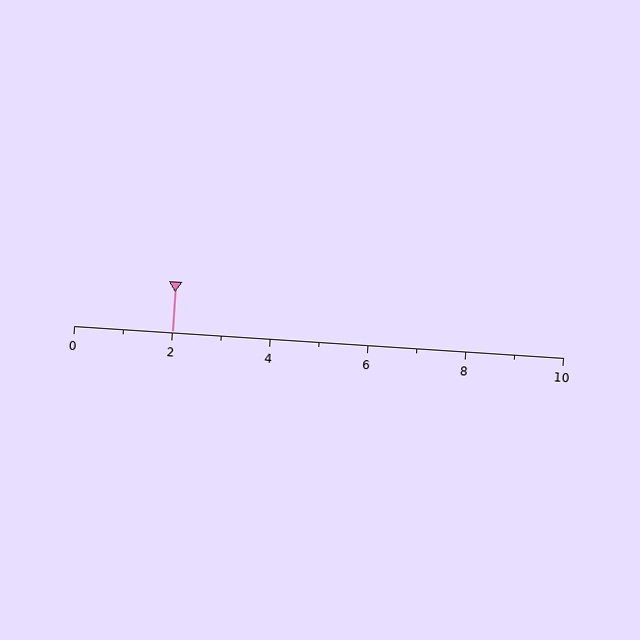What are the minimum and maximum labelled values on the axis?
The axis runs from 0 to 10.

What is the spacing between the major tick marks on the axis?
The major ticks are spaced 2 apart.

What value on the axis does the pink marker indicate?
The marker indicates approximately 2.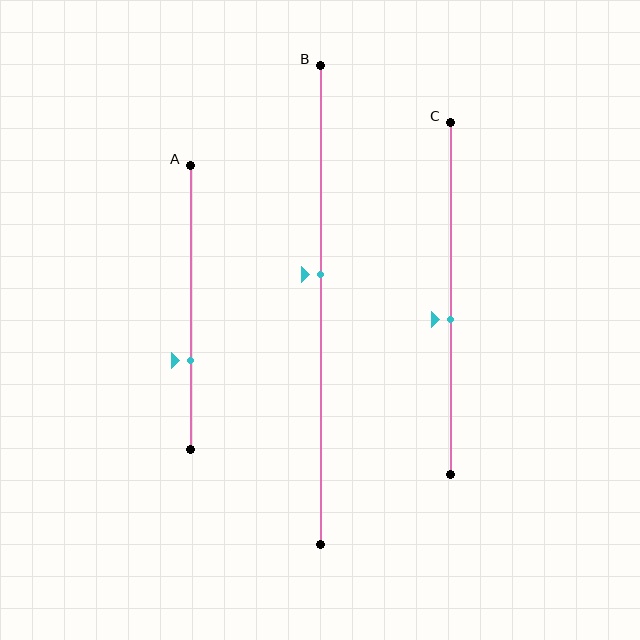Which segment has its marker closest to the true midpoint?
Segment C has its marker closest to the true midpoint.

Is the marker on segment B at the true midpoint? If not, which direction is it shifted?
No, the marker on segment B is shifted upward by about 6% of the segment length.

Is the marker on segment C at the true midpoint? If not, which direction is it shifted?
No, the marker on segment C is shifted downward by about 6% of the segment length.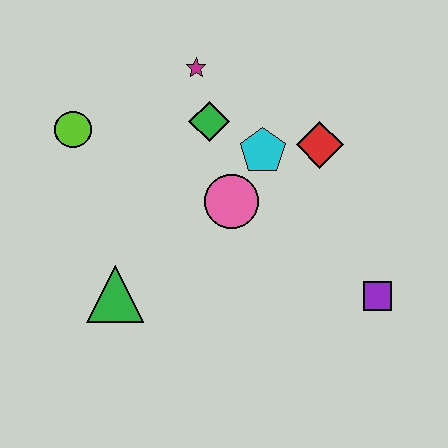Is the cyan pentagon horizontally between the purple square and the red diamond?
No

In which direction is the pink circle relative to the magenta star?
The pink circle is below the magenta star.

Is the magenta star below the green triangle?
No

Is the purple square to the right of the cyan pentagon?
Yes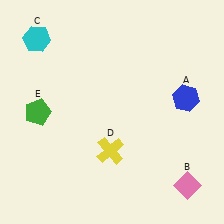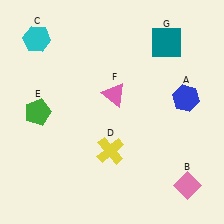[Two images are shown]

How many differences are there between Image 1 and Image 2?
There are 2 differences between the two images.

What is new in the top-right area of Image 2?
A teal square (G) was added in the top-right area of Image 2.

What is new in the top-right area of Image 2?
A pink triangle (F) was added in the top-right area of Image 2.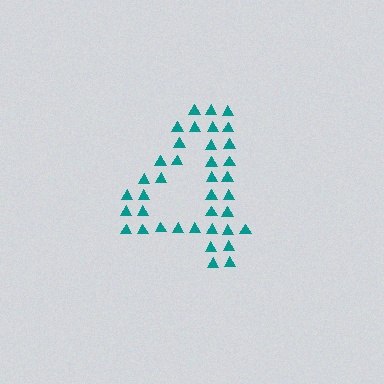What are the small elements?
The small elements are triangles.